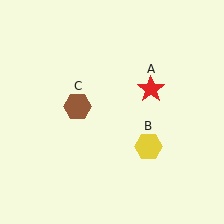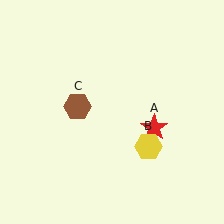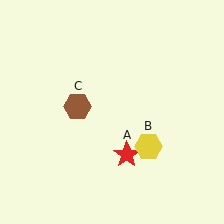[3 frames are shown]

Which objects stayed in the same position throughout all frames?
Yellow hexagon (object B) and brown hexagon (object C) remained stationary.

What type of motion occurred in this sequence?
The red star (object A) rotated clockwise around the center of the scene.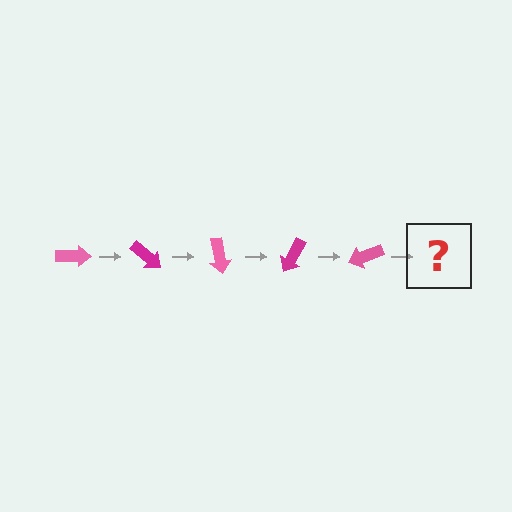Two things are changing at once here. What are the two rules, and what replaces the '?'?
The two rules are that it rotates 40 degrees each step and the color cycles through pink and magenta. The '?' should be a magenta arrow, rotated 200 degrees from the start.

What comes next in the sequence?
The next element should be a magenta arrow, rotated 200 degrees from the start.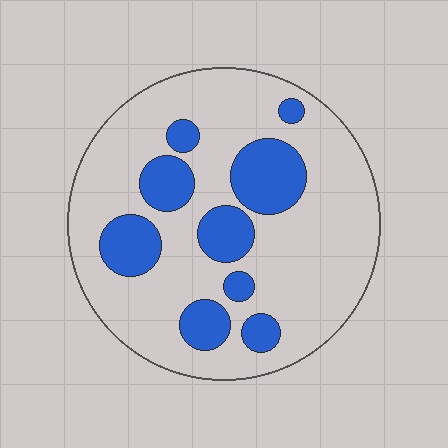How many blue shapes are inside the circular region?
9.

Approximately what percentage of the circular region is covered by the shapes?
Approximately 25%.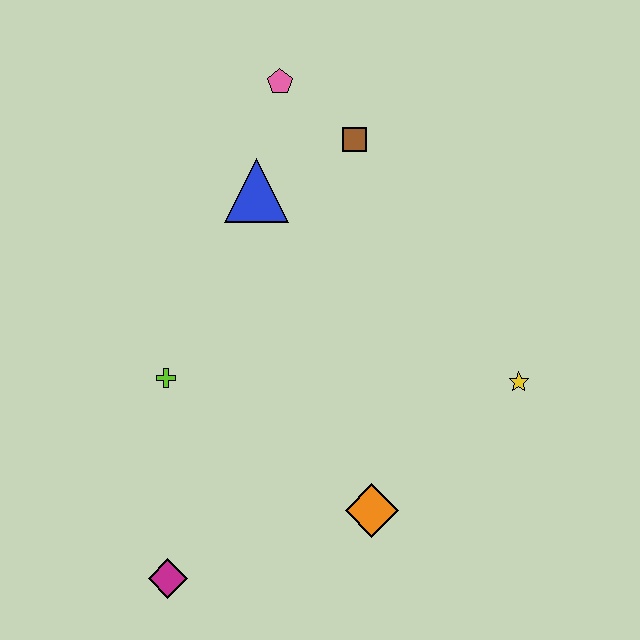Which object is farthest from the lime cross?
The yellow star is farthest from the lime cross.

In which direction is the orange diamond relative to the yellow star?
The orange diamond is to the left of the yellow star.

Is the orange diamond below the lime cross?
Yes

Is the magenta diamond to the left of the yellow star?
Yes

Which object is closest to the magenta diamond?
The lime cross is closest to the magenta diamond.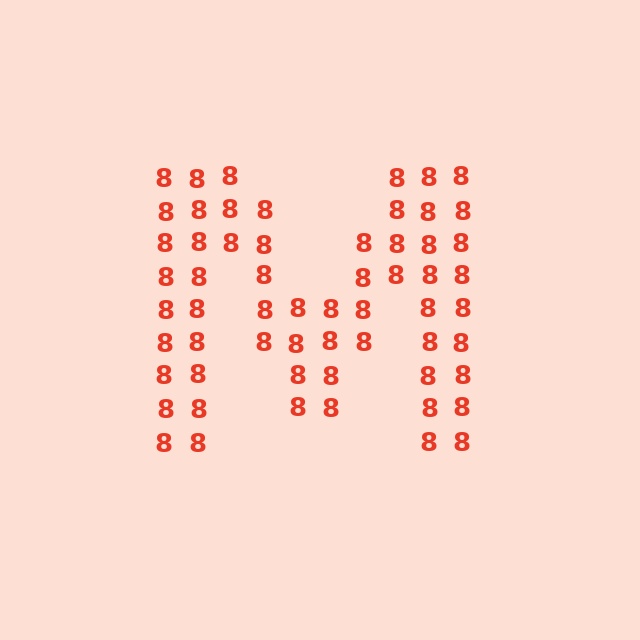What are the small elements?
The small elements are digit 8's.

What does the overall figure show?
The overall figure shows the letter M.